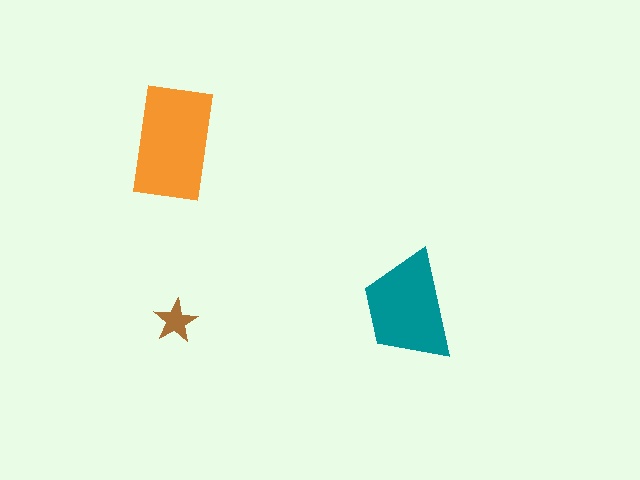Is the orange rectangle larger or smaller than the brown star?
Larger.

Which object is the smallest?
The brown star.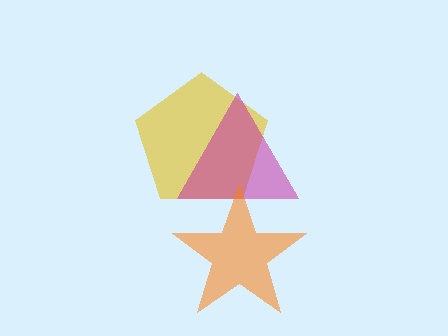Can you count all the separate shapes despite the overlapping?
Yes, there are 3 separate shapes.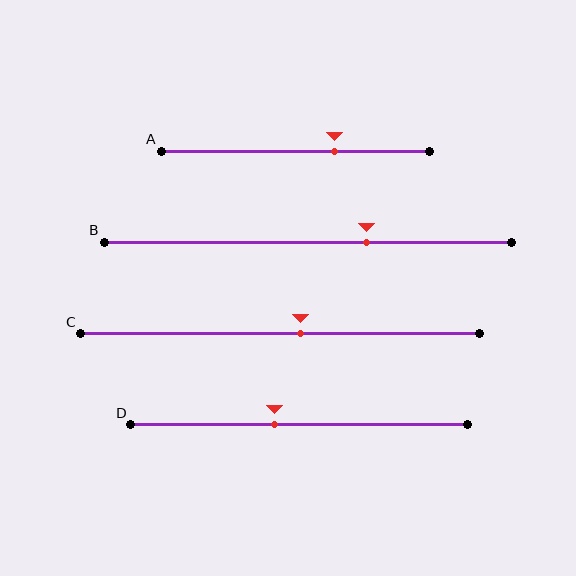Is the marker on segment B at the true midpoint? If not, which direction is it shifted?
No, the marker on segment B is shifted to the right by about 14% of the segment length.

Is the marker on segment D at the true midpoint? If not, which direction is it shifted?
No, the marker on segment D is shifted to the left by about 7% of the segment length.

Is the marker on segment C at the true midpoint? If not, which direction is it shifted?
No, the marker on segment C is shifted to the right by about 5% of the segment length.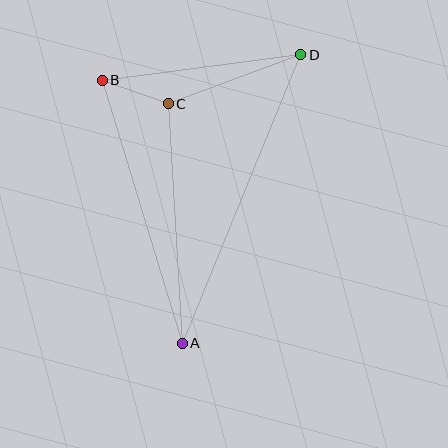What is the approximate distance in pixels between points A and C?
The distance between A and C is approximately 240 pixels.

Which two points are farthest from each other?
Points A and D are farthest from each other.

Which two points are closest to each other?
Points B and C are closest to each other.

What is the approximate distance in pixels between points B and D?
The distance between B and D is approximately 200 pixels.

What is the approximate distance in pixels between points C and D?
The distance between C and D is approximately 141 pixels.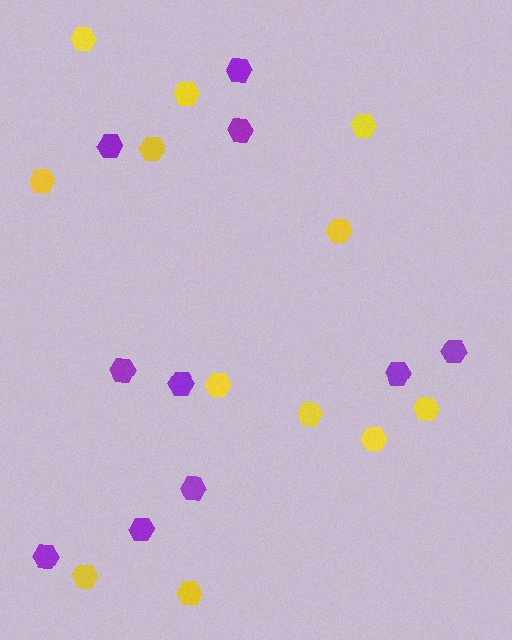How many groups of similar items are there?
There are 2 groups: one group of yellow hexagons (12) and one group of purple hexagons (10).